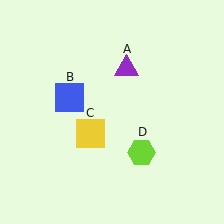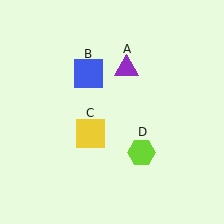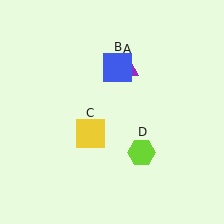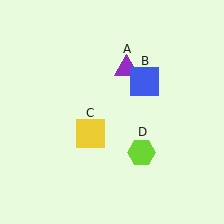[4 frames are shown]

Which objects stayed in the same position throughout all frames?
Purple triangle (object A) and yellow square (object C) and lime hexagon (object D) remained stationary.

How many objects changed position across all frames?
1 object changed position: blue square (object B).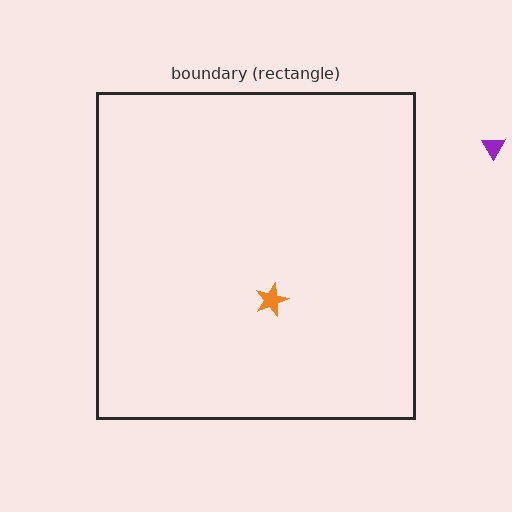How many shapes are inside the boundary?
1 inside, 1 outside.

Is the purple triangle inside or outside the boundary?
Outside.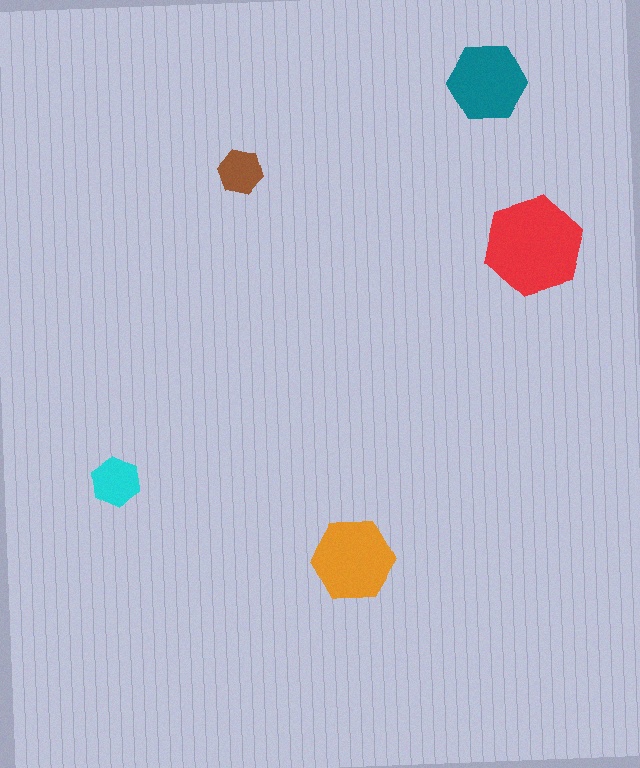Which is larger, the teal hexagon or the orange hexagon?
The orange one.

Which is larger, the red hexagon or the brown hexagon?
The red one.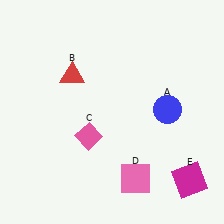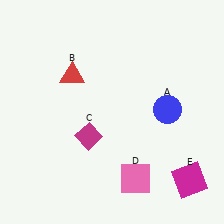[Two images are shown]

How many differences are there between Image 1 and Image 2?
There is 1 difference between the two images.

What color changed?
The diamond (C) changed from pink in Image 1 to magenta in Image 2.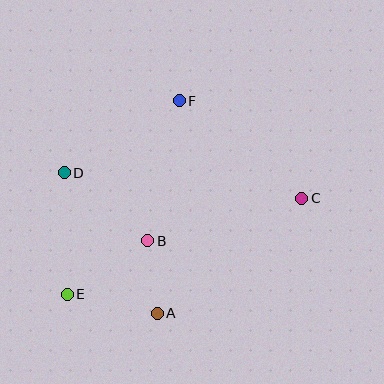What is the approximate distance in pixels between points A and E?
The distance between A and E is approximately 92 pixels.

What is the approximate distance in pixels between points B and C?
The distance between B and C is approximately 160 pixels.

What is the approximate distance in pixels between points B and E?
The distance between B and E is approximately 97 pixels.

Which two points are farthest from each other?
Points C and E are farthest from each other.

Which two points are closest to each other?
Points A and B are closest to each other.